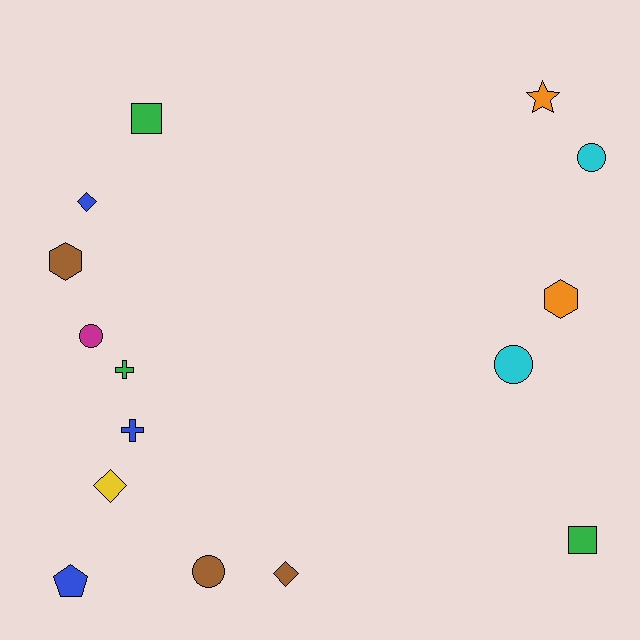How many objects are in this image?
There are 15 objects.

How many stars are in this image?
There is 1 star.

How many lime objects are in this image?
There are no lime objects.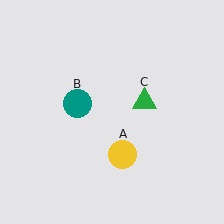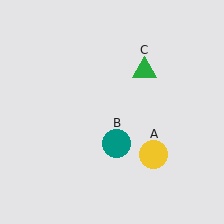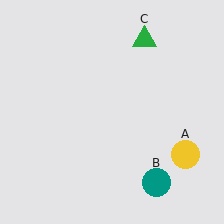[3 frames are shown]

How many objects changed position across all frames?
3 objects changed position: yellow circle (object A), teal circle (object B), green triangle (object C).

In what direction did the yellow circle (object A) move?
The yellow circle (object A) moved right.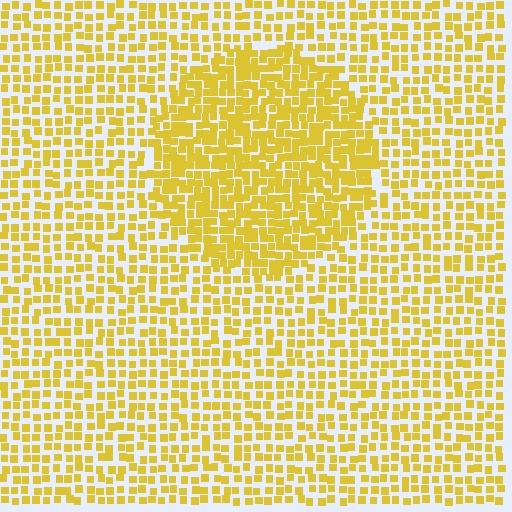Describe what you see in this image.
The image contains small yellow elements arranged at two different densities. A circle-shaped region is visible where the elements are more densely packed than the surrounding area.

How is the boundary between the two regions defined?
The boundary is defined by a change in element density (approximately 1.7x ratio). All elements are the same color, size, and shape.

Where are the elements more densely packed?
The elements are more densely packed inside the circle boundary.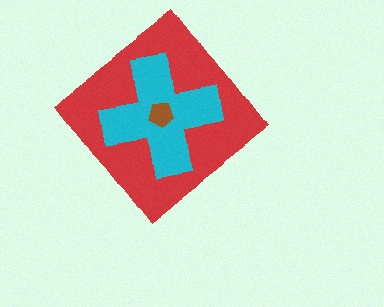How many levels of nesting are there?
3.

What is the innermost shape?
The brown pentagon.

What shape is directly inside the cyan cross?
The brown pentagon.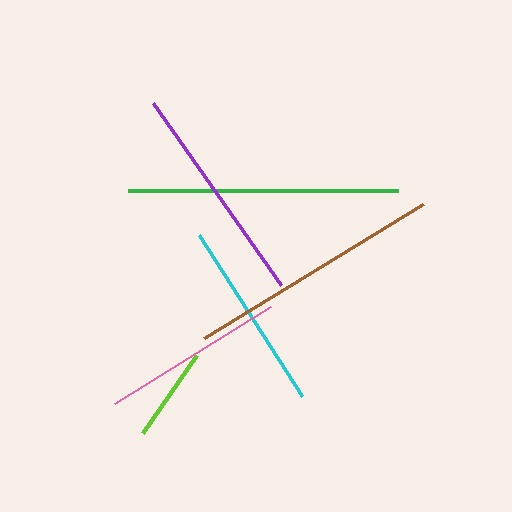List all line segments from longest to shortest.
From longest to shortest: green, brown, purple, cyan, pink, lime.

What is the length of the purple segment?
The purple segment is approximately 223 pixels long.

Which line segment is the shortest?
The lime line is the shortest at approximately 95 pixels.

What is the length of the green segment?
The green segment is approximately 270 pixels long.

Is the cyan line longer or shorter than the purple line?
The purple line is longer than the cyan line.